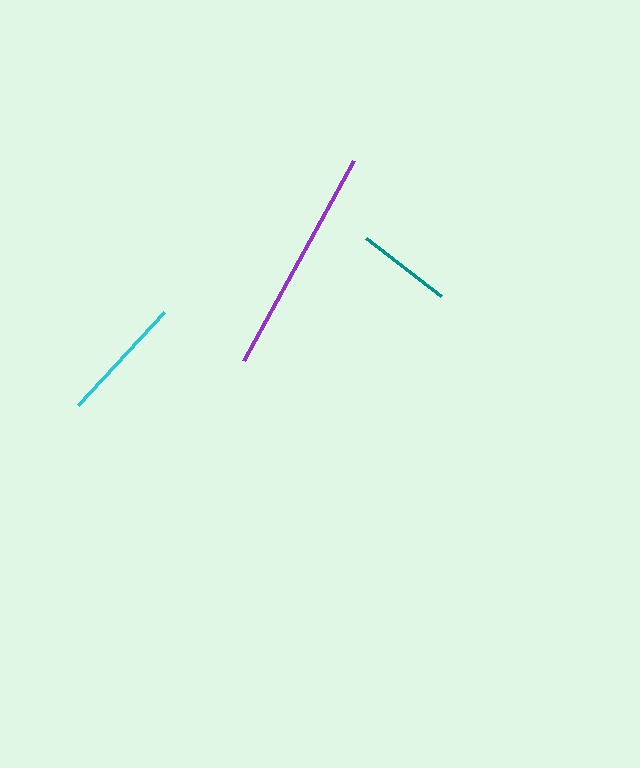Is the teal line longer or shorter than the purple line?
The purple line is longer than the teal line.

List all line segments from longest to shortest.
From longest to shortest: purple, cyan, teal.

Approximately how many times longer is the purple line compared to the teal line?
The purple line is approximately 2.4 times the length of the teal line.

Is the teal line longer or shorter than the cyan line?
The cyan line is longer than the teal line.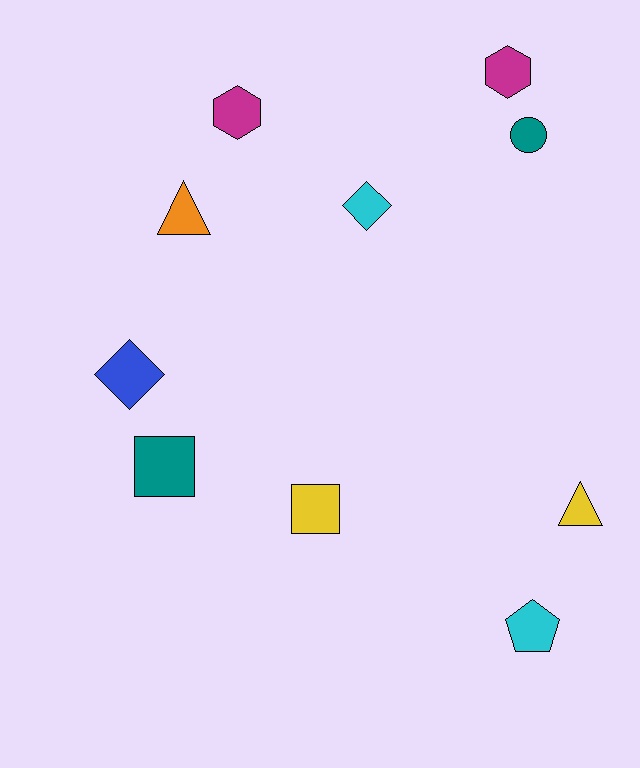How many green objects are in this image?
There are no green objects.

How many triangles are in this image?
There are 2 triangles.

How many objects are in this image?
There are 10 objects.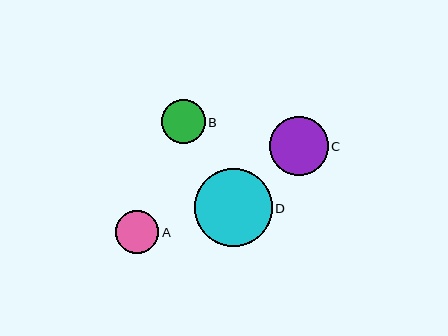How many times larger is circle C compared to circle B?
Circle C is approximately 1.3 times the size of circle B.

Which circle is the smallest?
Circle A is the smallest with a size of approximately 43 pixels.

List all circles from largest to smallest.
From largest to smallest: D, C, B, A.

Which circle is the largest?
Circle D is the largest with a size of approximately 78 pixels.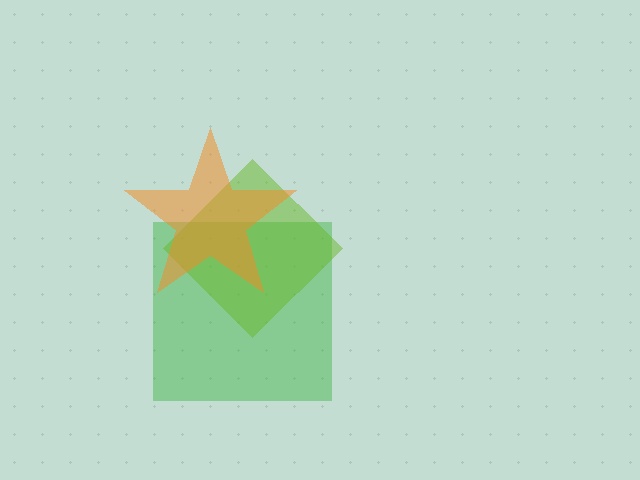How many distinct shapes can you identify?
There are 3 distinct shapes: a green square, a lime diamond, an orange star.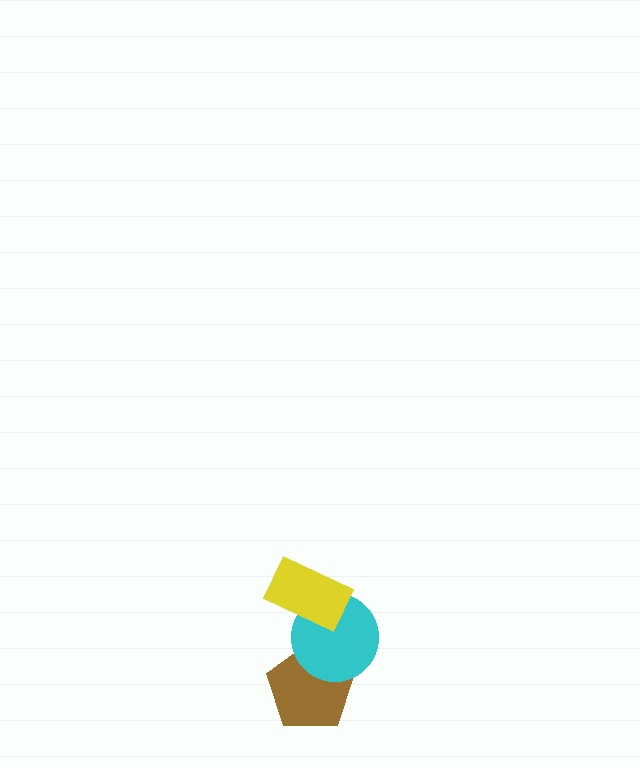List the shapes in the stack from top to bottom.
From top to bottom: the yellow rectangle, the cyan circle, the brown pentagon.